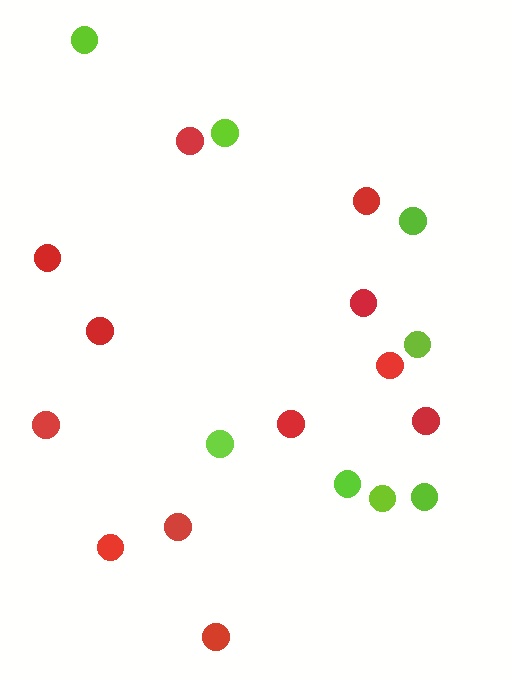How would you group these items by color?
There are 2 groups: one group of lime circles (8) and one group of red circles (12).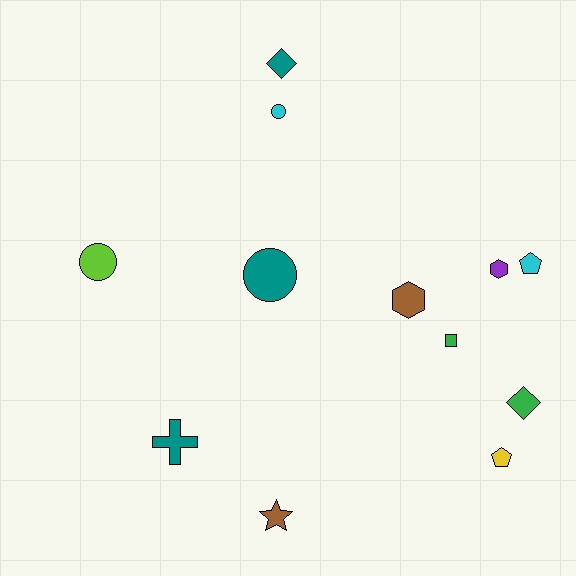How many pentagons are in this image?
There are 2 pentagons.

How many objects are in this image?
There are 12 objects.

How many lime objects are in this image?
There is 1 lime object.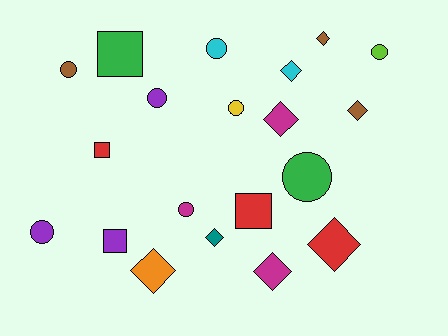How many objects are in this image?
There are 20 objects.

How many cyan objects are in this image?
There are 2 cyan objects.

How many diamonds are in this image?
There are 8 diamonds.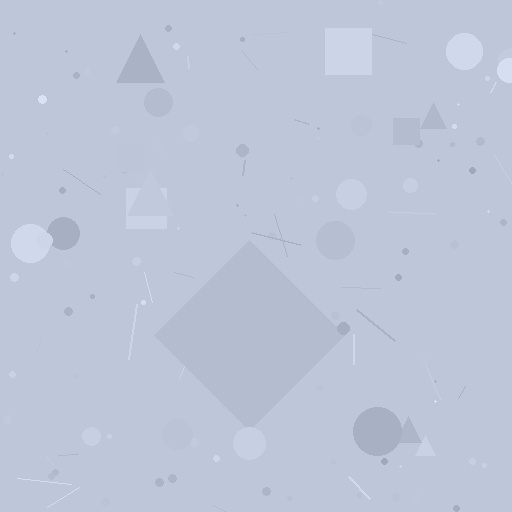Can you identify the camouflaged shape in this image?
The camouflaged shape is a diamond.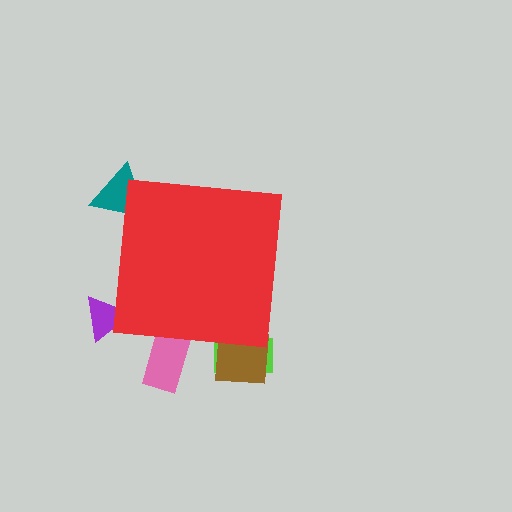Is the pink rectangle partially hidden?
Yes, the pink rectangle is partially hidden behind the red square.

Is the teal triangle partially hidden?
Yes, the teal triangle is partially hidden behind the red square.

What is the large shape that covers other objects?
A red square.